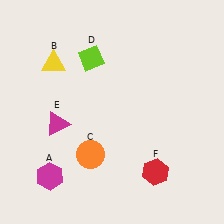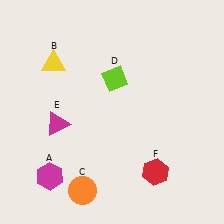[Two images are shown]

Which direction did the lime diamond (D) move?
The lime diamond (D) moved right.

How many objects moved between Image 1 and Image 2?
2 objects moved between the two images.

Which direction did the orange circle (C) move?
The orange circle (C) moved down.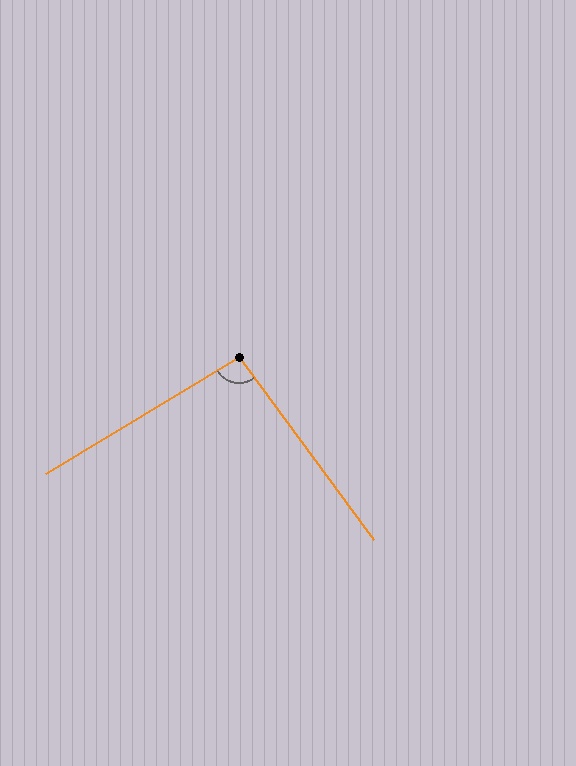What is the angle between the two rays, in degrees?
Approximately 95 degrees.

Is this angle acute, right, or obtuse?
It is obtuse.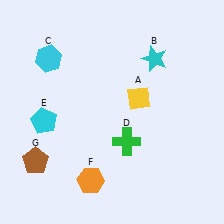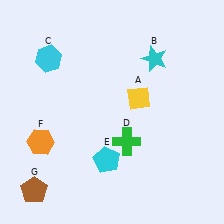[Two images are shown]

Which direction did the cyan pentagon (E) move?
The cyan pentagon (E) moved right.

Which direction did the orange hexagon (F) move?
The orange hexagon (F) moved left.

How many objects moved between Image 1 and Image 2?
3 objects moved between the two images.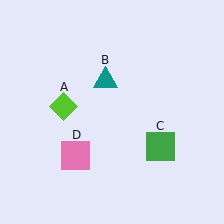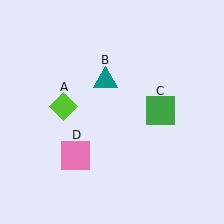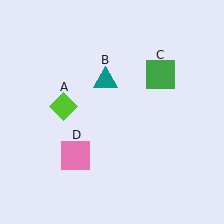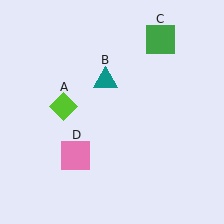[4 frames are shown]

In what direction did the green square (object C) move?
The green square (object C) moved up.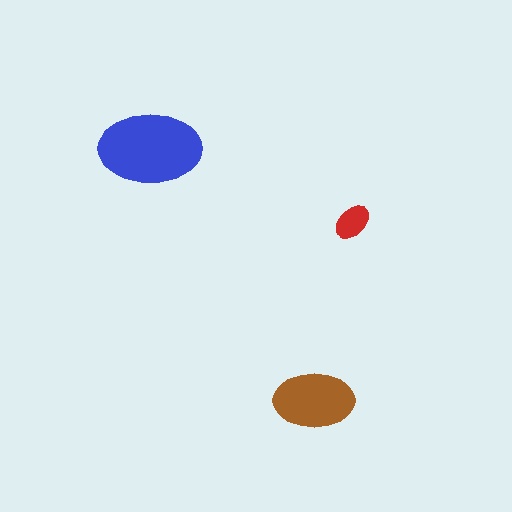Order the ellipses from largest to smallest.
the blue one, the brown one, the red one.